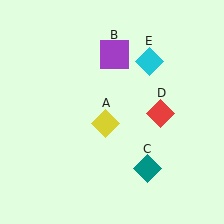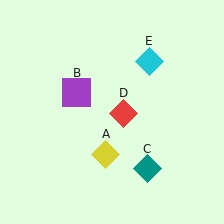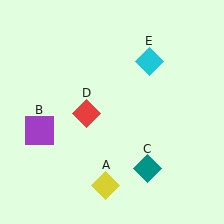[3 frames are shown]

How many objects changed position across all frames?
3 objects changed position: yellow diamond (object A), purple square (object B), red diamond (object D).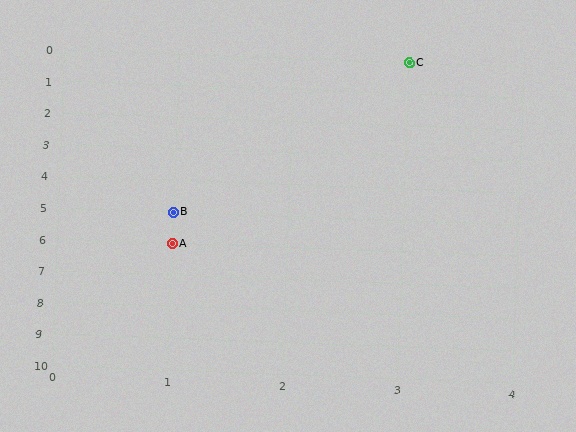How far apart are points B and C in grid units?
Points B and C are 2 columns and 5 rows apart (about 5.4 grid units diagonally).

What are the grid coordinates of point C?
Point C is at grid coordinates (3, 0).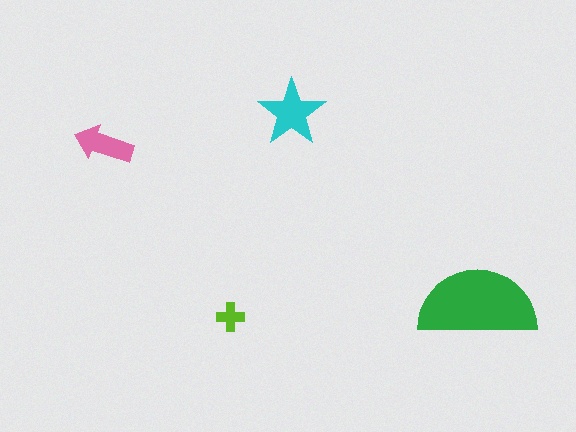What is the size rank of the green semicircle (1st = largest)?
1st.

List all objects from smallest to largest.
The lime cross, the pink arrow, the cyan star, the green semicircle.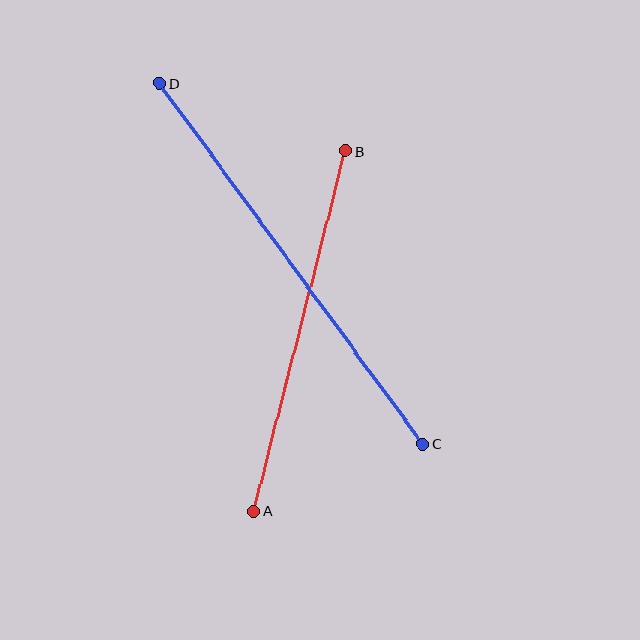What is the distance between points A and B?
The distance is approximately 372 pixels.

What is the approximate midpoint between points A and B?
The midpoint is at approximately (300, 331) pixels.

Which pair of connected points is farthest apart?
Points C and D are farthest apart.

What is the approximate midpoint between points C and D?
The midpoint is at approximately (291, 264) pixels.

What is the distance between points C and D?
The distance is approximately 447 pixels.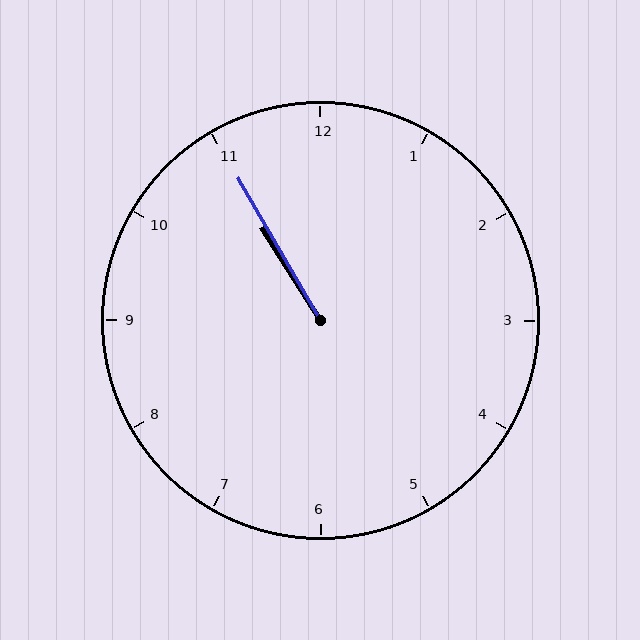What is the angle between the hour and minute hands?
Approximately 2 degrees.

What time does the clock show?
10:55.